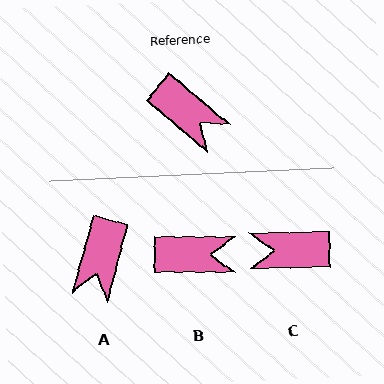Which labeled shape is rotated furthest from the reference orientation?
C, about 138 degrees away.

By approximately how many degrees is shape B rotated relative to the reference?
Approximately 40 degrees counter-clockwise.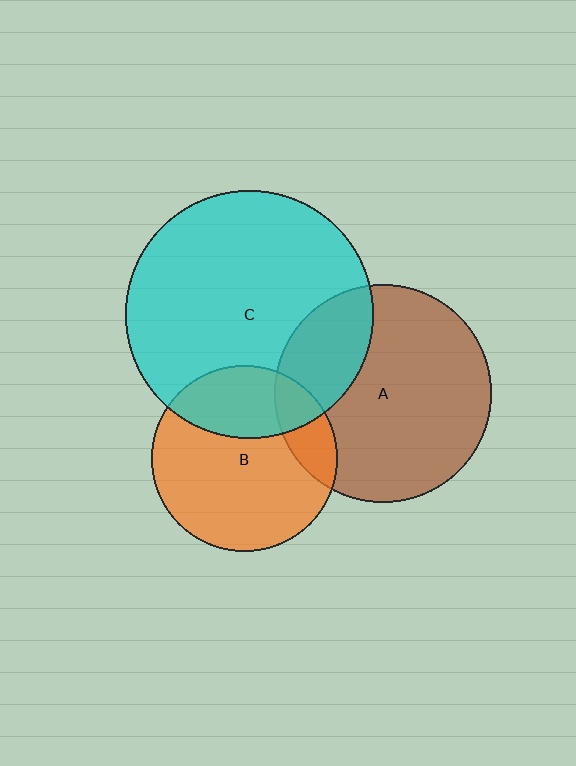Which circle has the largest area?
Circle C (cyan).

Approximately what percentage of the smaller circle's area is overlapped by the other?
Approximately 30%.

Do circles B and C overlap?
Yes.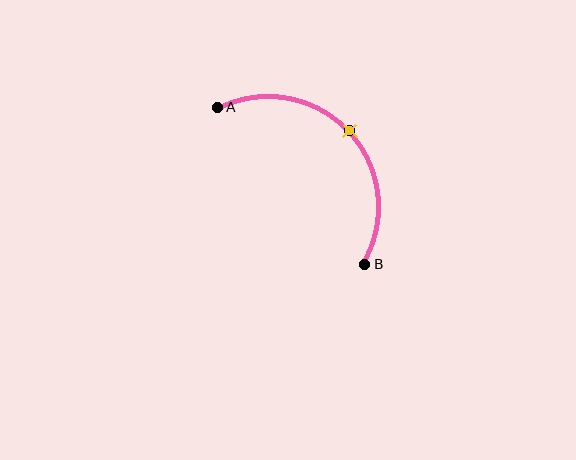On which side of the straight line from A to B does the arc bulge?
The arc bulges above and to the right of the straight line connecting A and B.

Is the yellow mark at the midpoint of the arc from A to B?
Yes. The yellow mark lies on the arc at equal arc-length from both A and B — it is the arc midpoint.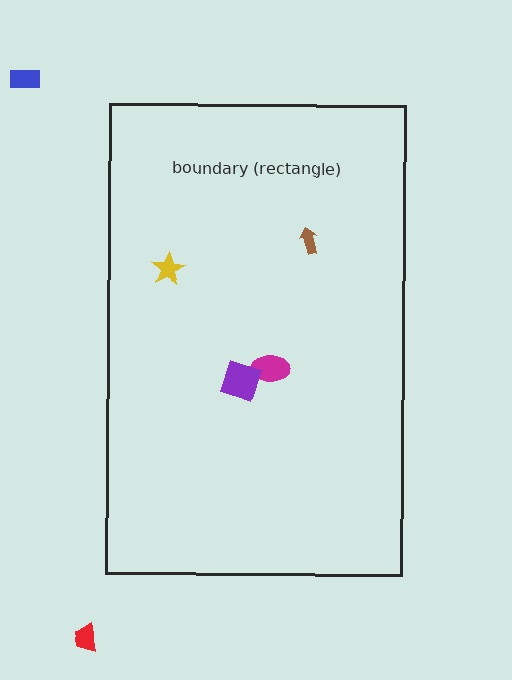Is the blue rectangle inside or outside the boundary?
Outside.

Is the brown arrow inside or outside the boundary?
Inside.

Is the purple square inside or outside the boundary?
Inside.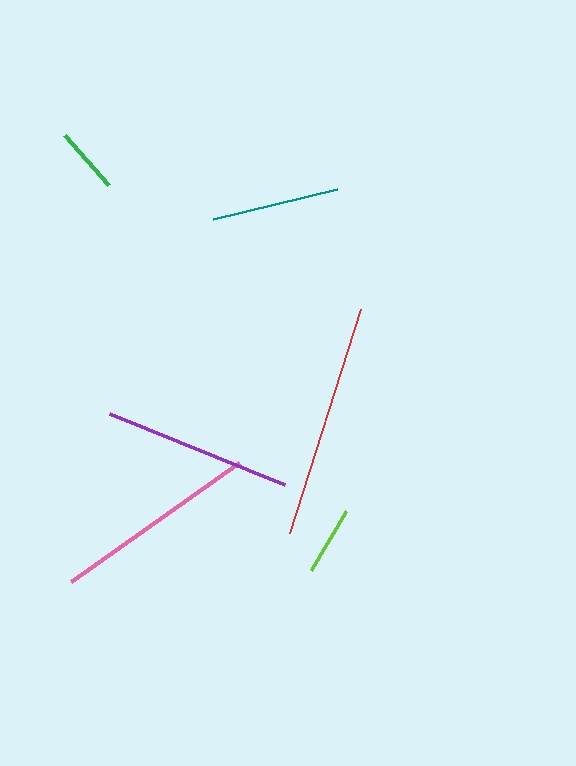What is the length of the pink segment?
The pink segment is approximately 206 pixels long.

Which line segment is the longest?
The red line is the longest at approximately 235 pixels.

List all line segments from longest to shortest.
From longest to shortest: red, pink, purple, teal, lime, green.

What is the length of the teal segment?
The teal segment is approximately 128 pixels long.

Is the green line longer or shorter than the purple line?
The purple line is longer than the green line.